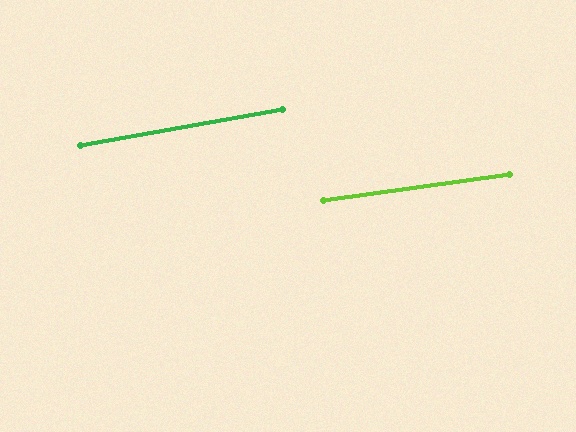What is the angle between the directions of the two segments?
Approximately 2 degrees.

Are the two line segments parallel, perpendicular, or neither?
Parallel — their directions differ by only 1.9°.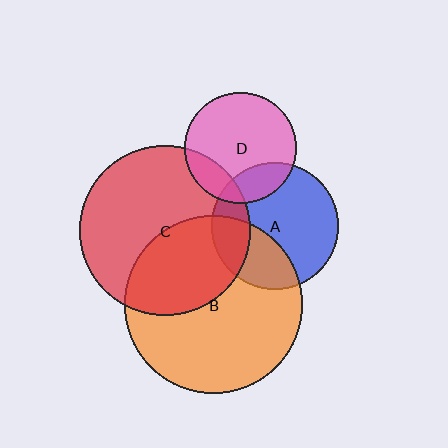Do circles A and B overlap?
Yes.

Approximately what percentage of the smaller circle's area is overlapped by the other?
Approximately 30%.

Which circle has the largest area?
Circle B (orange).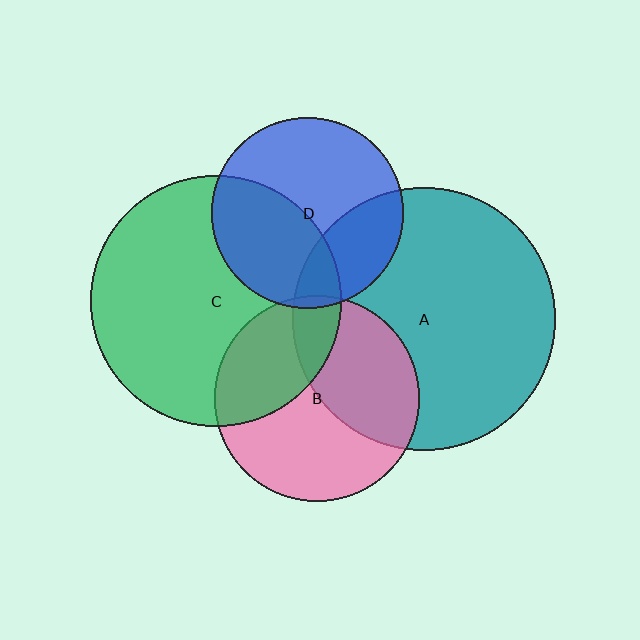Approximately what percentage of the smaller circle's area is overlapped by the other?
Approximately 5%.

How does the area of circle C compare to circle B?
Approximately 1.5 times.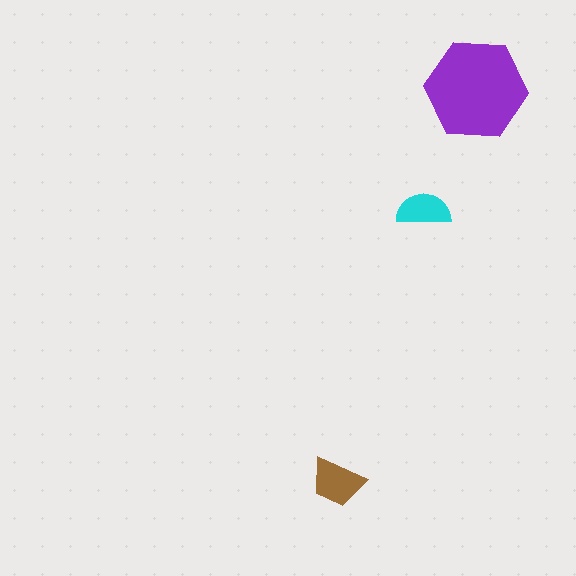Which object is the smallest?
The cyan semicircle.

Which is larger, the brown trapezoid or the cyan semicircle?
The brown trapezoid.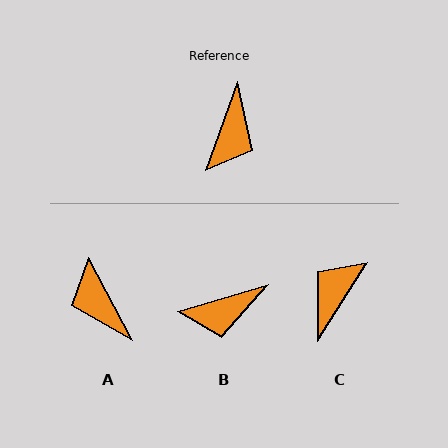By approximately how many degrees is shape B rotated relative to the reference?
Approximately 54 degrees clockwise.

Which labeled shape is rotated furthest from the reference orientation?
C, about 167 degrees away.